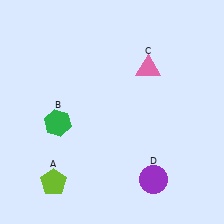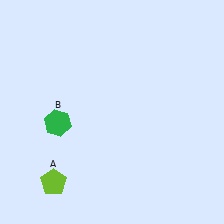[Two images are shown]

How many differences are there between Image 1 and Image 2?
There are 2 differences between the two images.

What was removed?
The purple circle (D), the pink triangle (C) were removed in Image 2.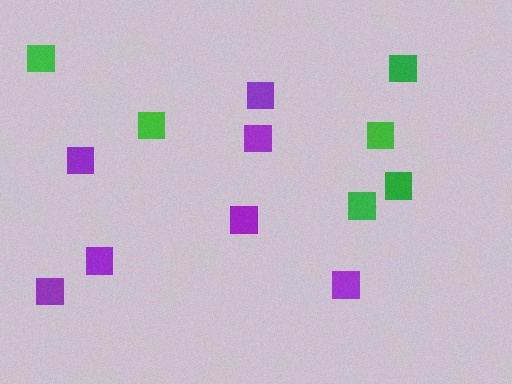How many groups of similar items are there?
There are 2 groups: one group of purple squares (7) and one group of green squares (6).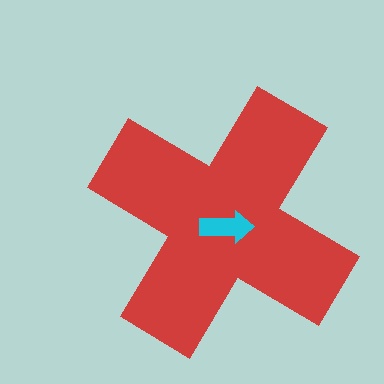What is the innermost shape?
The cyan arrow.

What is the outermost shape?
The red cross.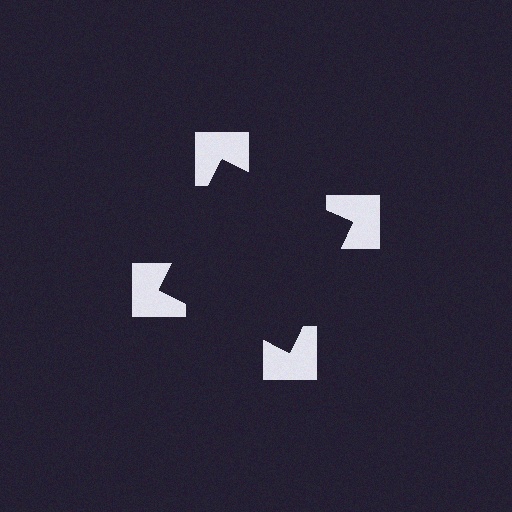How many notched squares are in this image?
There are 4 — one at each vertex of the illusory square.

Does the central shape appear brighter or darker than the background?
It typically appears slightly darker than the background, even though no actual brightness change is drawn.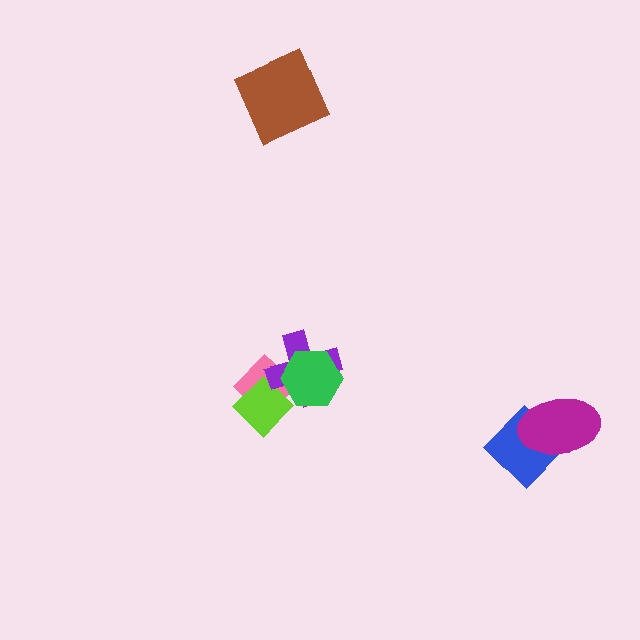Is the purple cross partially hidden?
Yes, it is partially covered by another shape.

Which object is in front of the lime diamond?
The purple cross is in front of the lime diamond.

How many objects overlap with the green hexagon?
2 objects overlap with the green hexagon.